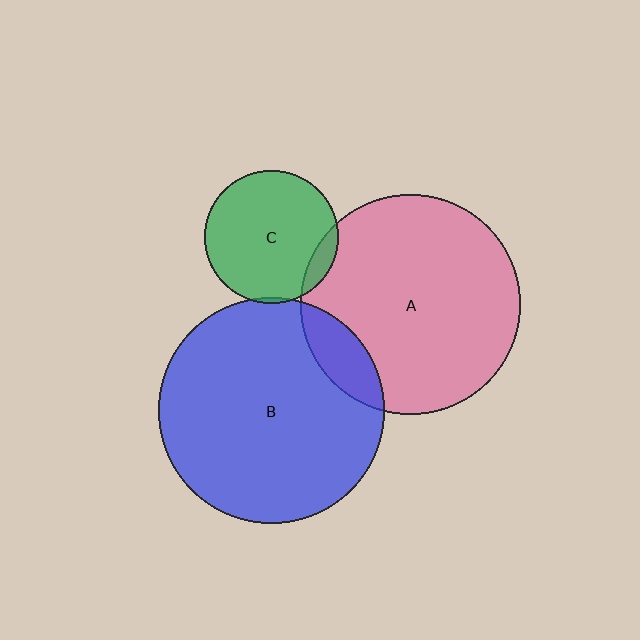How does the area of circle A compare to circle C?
Approximately 2.7 times.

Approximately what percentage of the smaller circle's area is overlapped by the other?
Approximately 10%.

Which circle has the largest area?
Circle B (blue).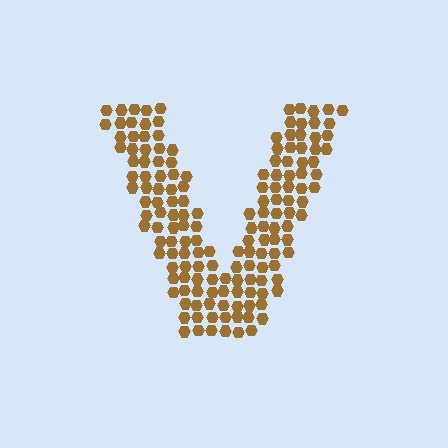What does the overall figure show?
The overall figure shows the letter V.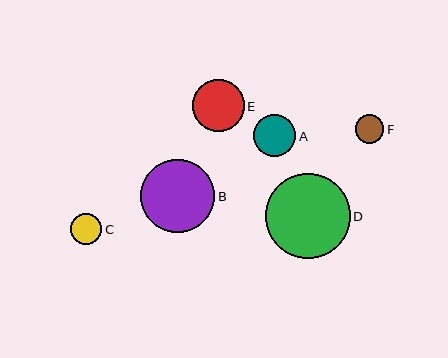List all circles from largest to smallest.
From largest to smallest: D, B, E, A, C, F.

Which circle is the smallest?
Circle F is the smallest with a size of approximately 28 pixels.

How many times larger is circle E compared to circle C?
Circle E is approximately 1.7 times the size of circle C.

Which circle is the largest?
Circle D is the largest with a size of approximately 85 pixels.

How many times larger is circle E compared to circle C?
Circle E is approximately 1.7 times the size of circle C.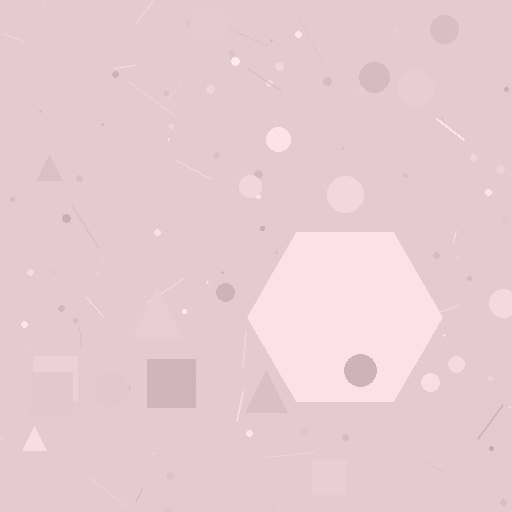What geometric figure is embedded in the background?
A hexagon is embedded in the background.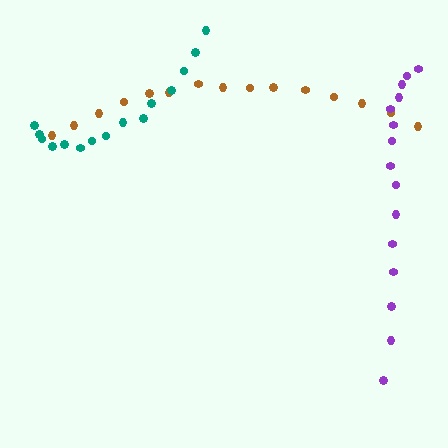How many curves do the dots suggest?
There are 3 distinct paths.